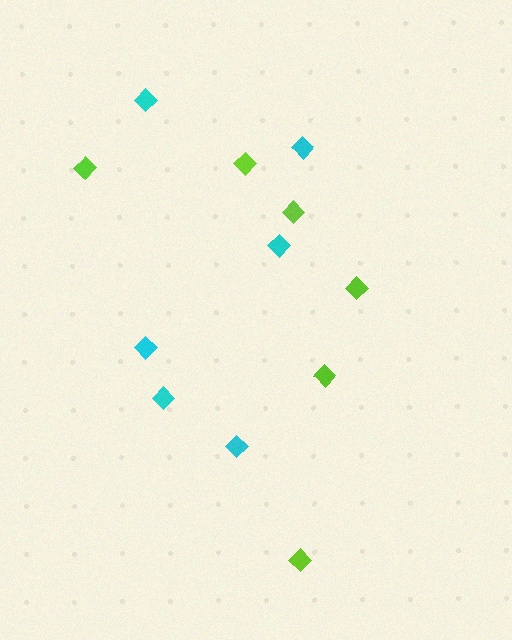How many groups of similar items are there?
There are 2 groups: one group of lime diamonds (6) and one group of cyan diamonds (6).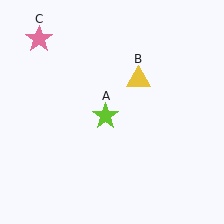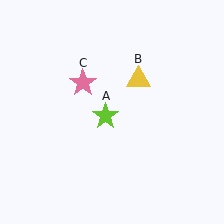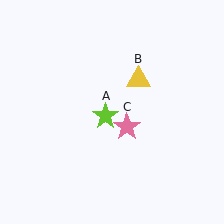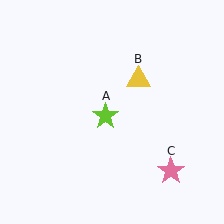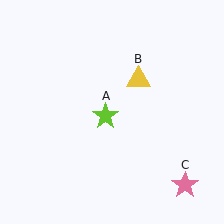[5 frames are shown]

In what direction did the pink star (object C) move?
The pink star (object C) moved down and to the right.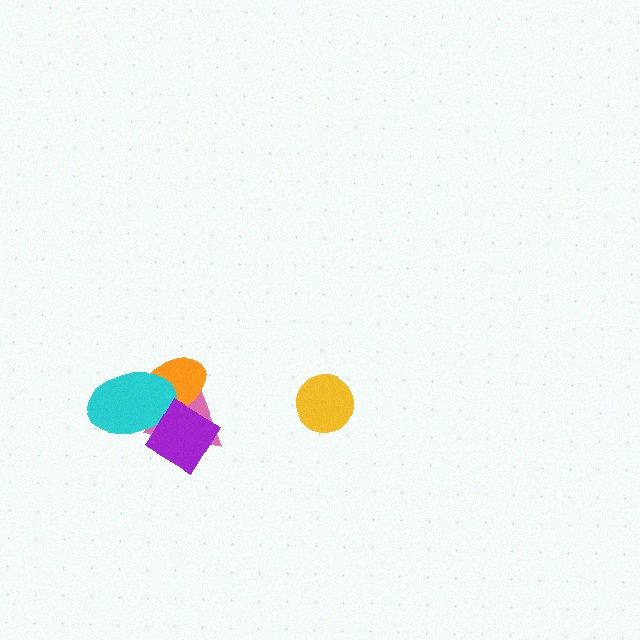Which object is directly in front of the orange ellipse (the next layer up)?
The cyan ellipse is directly in front of the orange ellipse.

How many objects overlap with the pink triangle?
3 objects overlap with the pink triangle.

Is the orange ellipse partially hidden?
Yes, it is partially covered by another shape.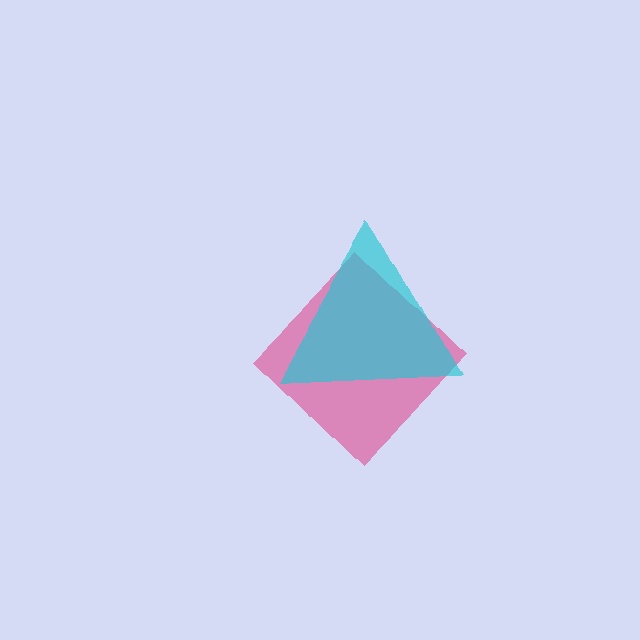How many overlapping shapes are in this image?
There are 2 overlapping shapes in the image.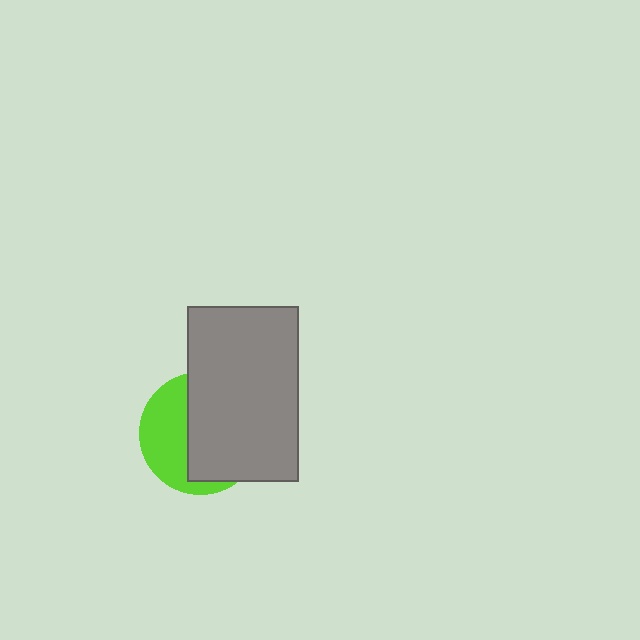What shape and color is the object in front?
The object in front is a gray rectangle.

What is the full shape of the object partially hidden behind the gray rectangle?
The partially hidden object is a lime circle.